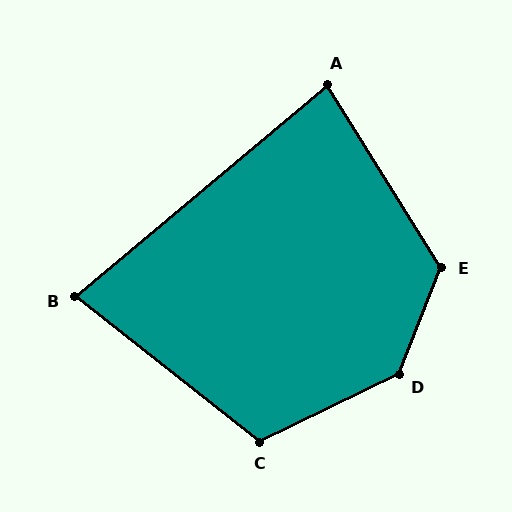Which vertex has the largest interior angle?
D, at approximately 137 degrees.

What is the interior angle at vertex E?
Approximately 127 degrees (obtuse).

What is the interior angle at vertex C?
Approximately 116 degrees (obtuse).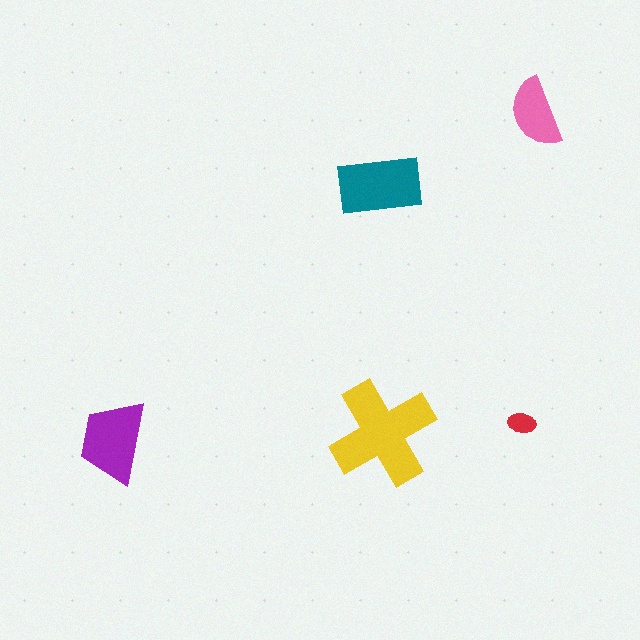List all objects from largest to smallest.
The yellow cross, the teal rectangle, the purple trapezoid, the pink semicircle, the red ellipse.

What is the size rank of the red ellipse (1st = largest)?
5th.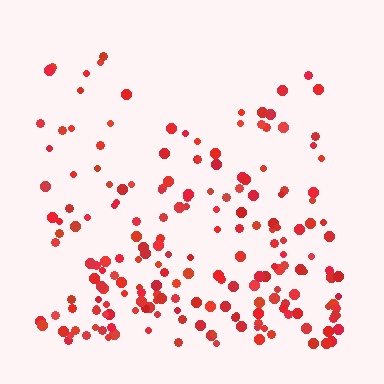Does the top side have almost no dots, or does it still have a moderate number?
Still a moderate number, just noticeably fewer than the bottom.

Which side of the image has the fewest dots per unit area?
The top.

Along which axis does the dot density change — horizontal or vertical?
Vertical.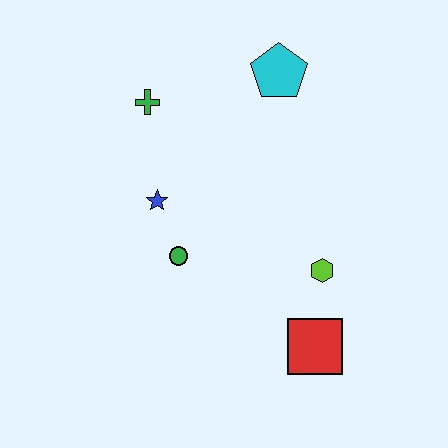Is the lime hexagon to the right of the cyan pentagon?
Yes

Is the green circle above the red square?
Yes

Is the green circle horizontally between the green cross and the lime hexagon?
Yes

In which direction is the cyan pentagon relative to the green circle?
The cyan pentagon is above the green circle.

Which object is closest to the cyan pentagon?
The green cross is closest to the cyan pentagon.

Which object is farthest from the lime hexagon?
The green cross is farthest from the lime hexagon.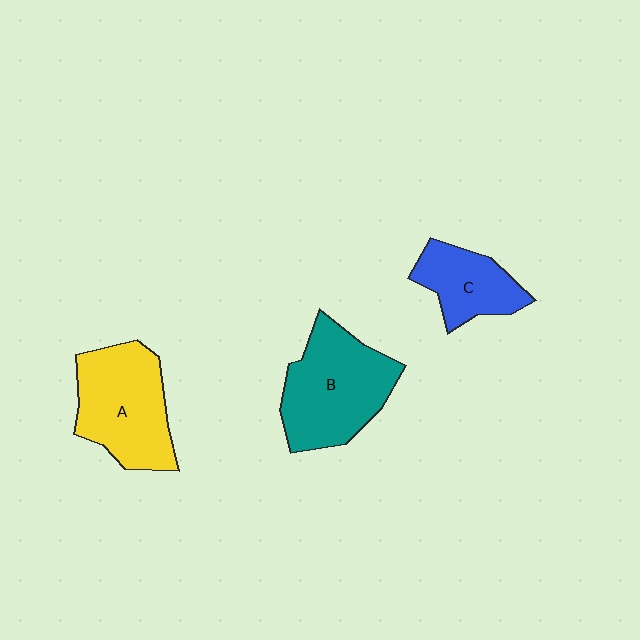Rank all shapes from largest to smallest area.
From largest to smallest: B (teal), A (yellow), C (blue).